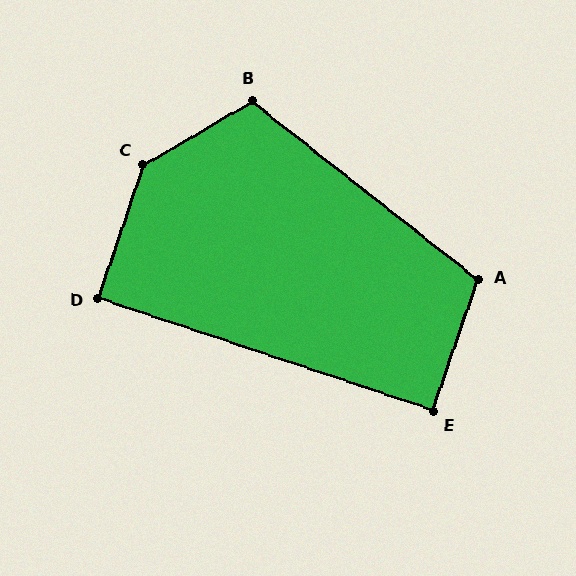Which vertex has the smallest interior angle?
D, at approximately 90 degrees.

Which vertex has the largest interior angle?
C, at approximately 139 degrees.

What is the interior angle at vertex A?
Approximately 109 degrees (obtuse).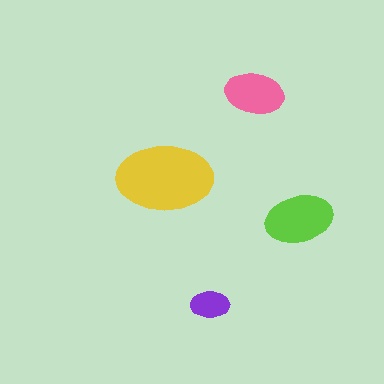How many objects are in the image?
There are 4 objects in the image.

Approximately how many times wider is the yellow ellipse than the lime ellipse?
About 1.5 times wider.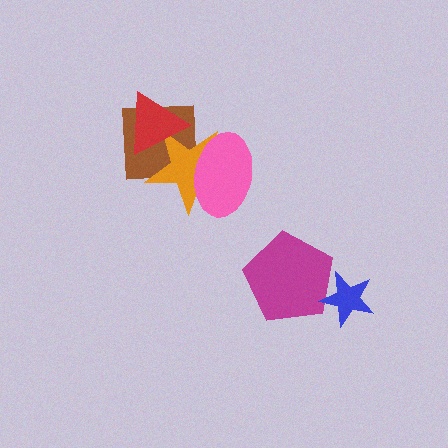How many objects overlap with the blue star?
1 object overlaps with the blue star.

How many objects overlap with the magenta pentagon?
1 object overlaps with the magenta pentagon.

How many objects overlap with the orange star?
3 objects overlap with the orange star.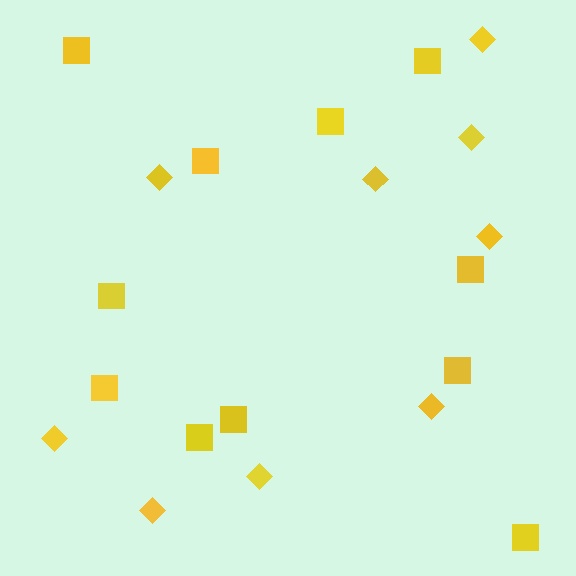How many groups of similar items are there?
There are 2 groups: one group of squares (11) and one group of diamonds (9).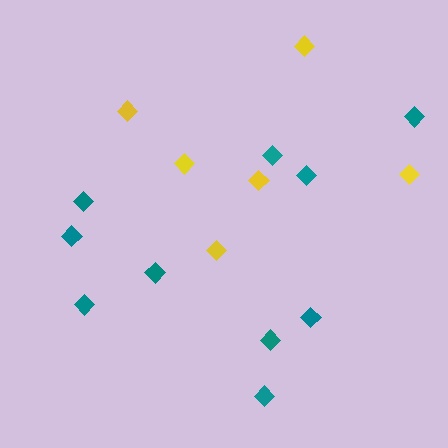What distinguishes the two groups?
There are 2 groups: one group of teal diamonds (10) and one group of yellow diamonds (6).